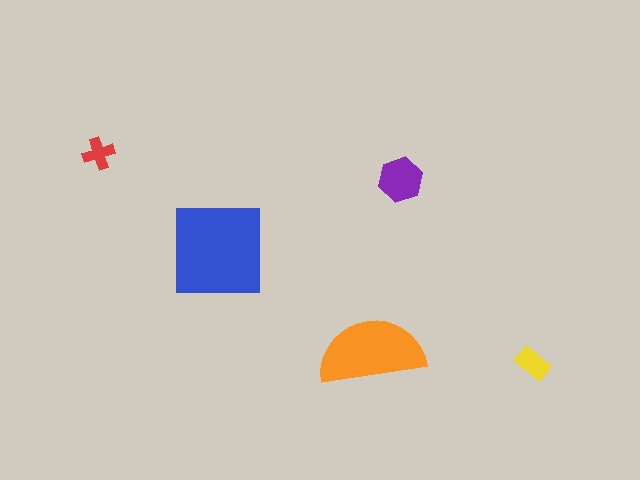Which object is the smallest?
The red cross.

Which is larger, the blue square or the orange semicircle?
The blue square.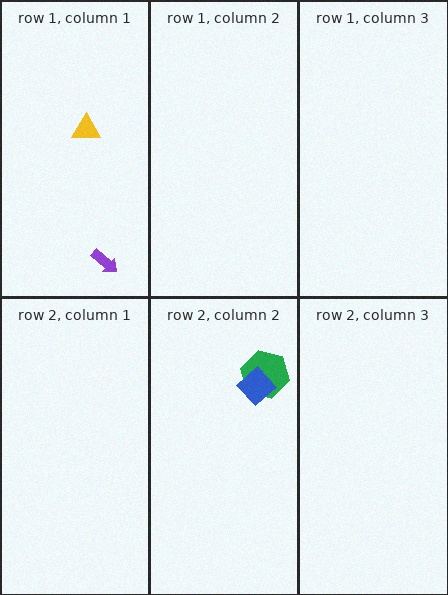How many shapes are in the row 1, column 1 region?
2.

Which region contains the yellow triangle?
The row 1, column 1 region.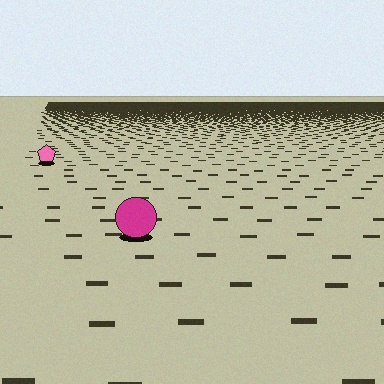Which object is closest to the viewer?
The magenta circle is closest. The texture marks near it are larger and more spread out.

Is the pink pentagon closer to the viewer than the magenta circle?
No. The magenta circle is closer — you can tell from the texture gradient: the ground texture is coarser near it.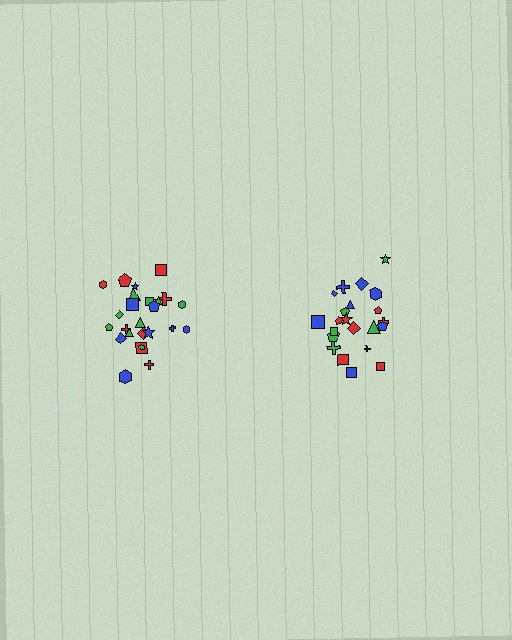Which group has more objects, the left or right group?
The left group.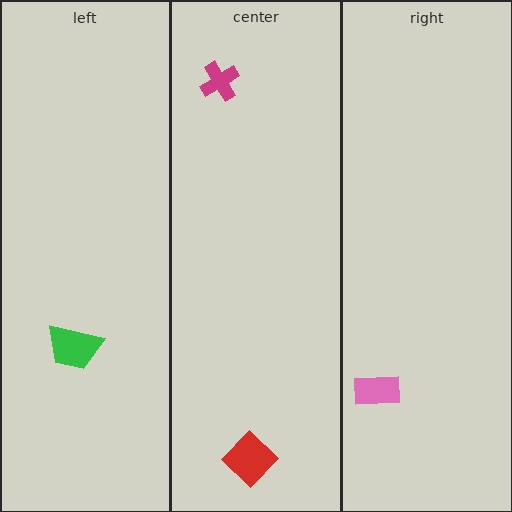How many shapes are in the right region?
1.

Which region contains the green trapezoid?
The left region.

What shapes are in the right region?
The pink rectangle.